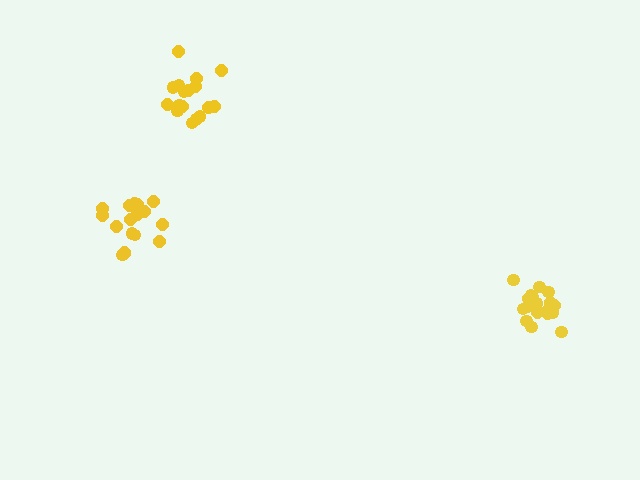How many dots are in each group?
Group 1: 17 dots, Group 2: 19 dots, Group 3: 17 dots (53 total).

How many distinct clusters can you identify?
There are 3 distinct clusters.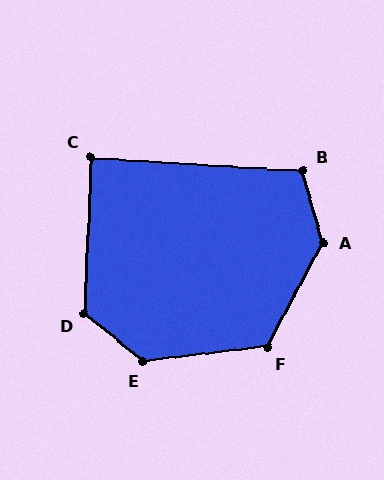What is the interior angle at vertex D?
Approximately 127 degrees (obtuse).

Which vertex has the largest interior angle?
A, at approximately 137 degrees.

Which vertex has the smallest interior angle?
C, at approximately 89 degrees.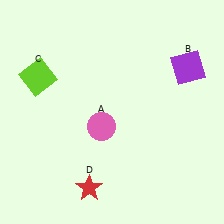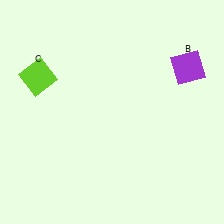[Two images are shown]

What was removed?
The pink circle (A), the red star (D) were removed in Image 2.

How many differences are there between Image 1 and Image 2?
There are 2 differences between the two images.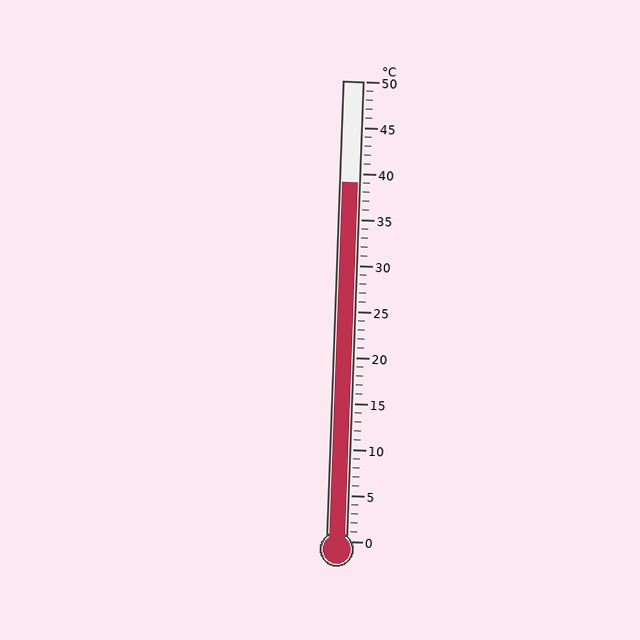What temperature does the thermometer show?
The thermometer shows approximately 39°C.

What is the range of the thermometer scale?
The thermometer scale ranges from 0°C to 50°C.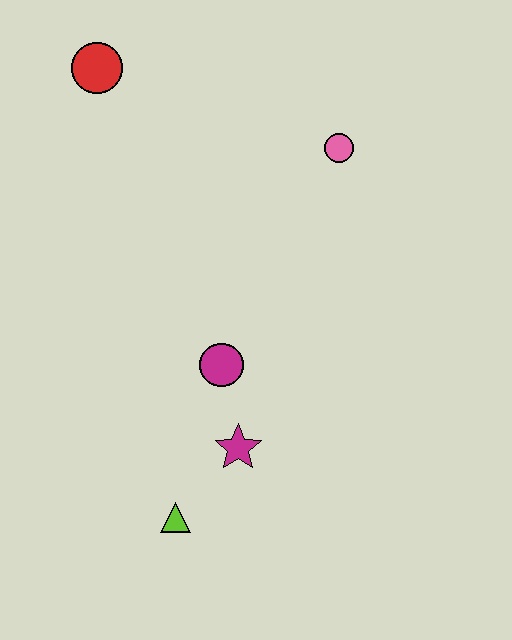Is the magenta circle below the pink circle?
Yes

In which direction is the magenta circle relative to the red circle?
The magenta circle is below the red circle.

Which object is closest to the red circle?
The pink circle is closest to the red circle.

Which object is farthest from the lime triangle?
The red circle is farthest from the lime triangle.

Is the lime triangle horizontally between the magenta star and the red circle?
Yes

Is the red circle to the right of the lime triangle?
No